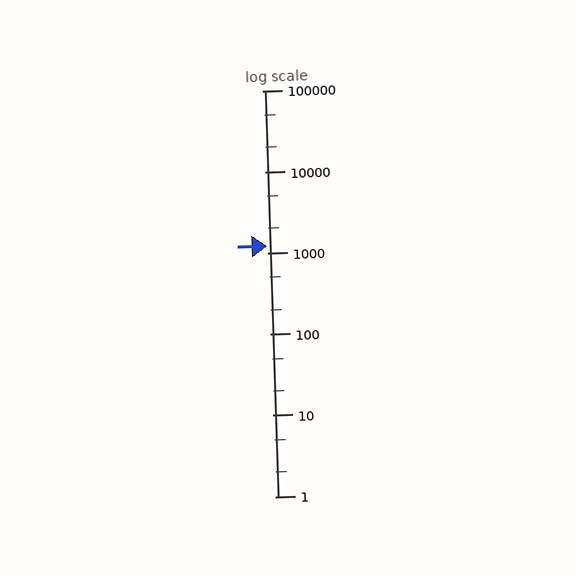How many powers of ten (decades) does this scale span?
The scale spans 5 decades, from 1 to 100000.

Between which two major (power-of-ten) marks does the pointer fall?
The pointer is between 1000 and 10000.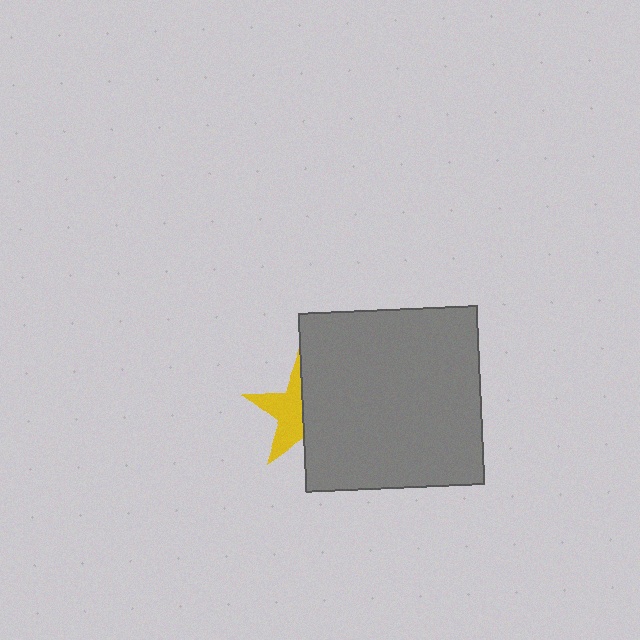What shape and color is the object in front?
The object in front is a gray square.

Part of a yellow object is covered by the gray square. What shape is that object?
It is a star.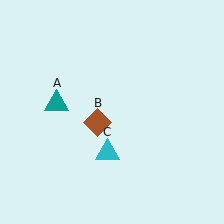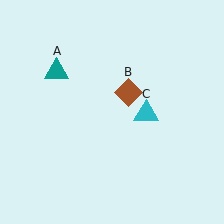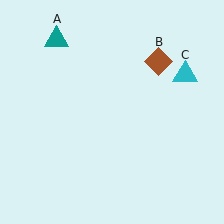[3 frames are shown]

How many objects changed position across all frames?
3 objects changed position: teal triangle (object A), brown diamond (object B), cyan triangle (object C).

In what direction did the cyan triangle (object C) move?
The cyan triangle (object C) moved up and to the right.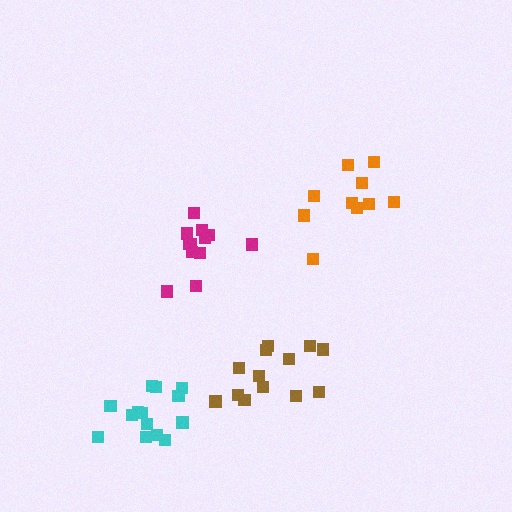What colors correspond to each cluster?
The clusters are colored: magenta, cyan, brown, orange.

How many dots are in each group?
Group 1: 12 dots, Group 2: 14 dots, Group 3: 13 dots, Group 4: 10 dots (49 total).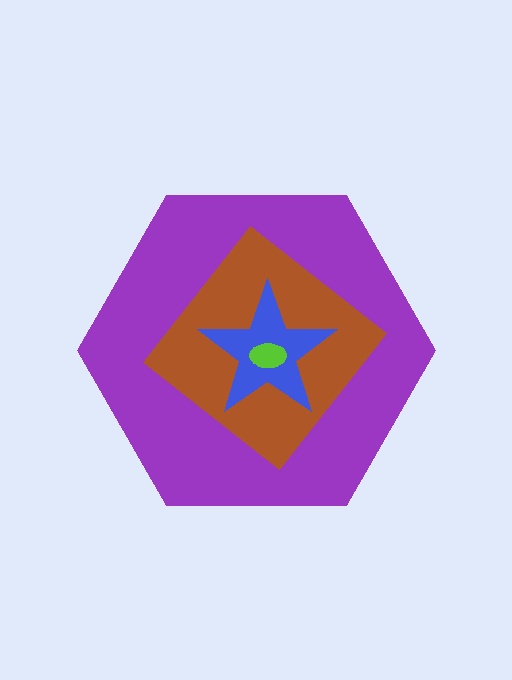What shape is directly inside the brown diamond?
The blue star.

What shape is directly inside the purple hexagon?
The brown diamond.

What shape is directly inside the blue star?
The lime ellipse.